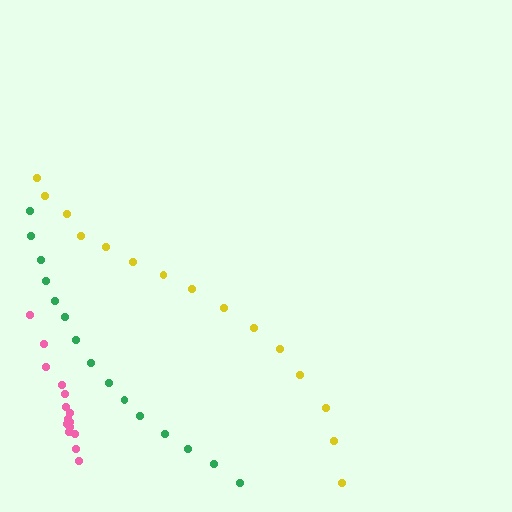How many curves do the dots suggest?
There are 3 distinct paths.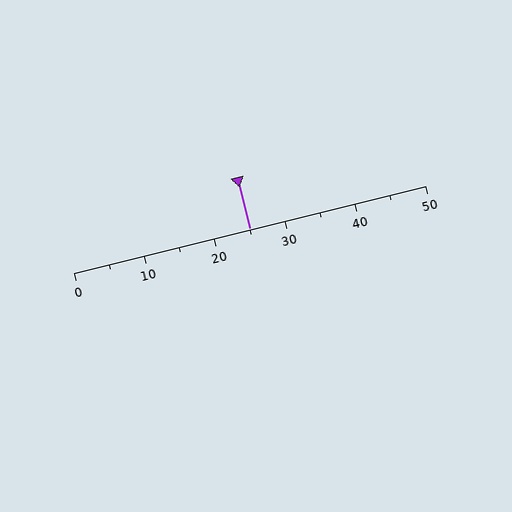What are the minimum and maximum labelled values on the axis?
The axis runs from 0 to 50.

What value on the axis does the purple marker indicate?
The marker indicates approximately 25.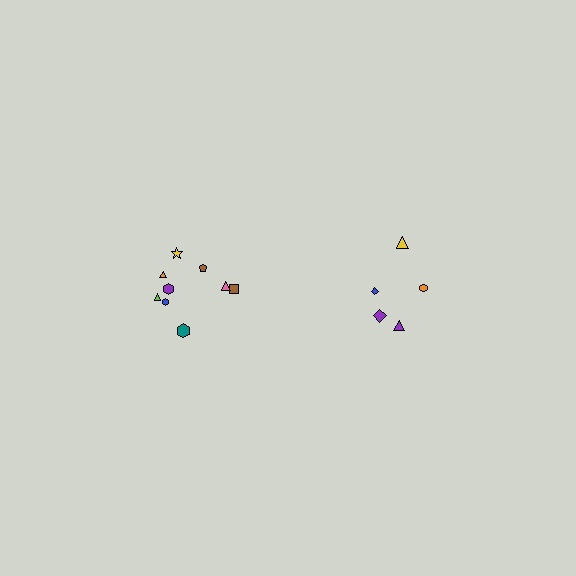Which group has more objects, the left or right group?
The left group.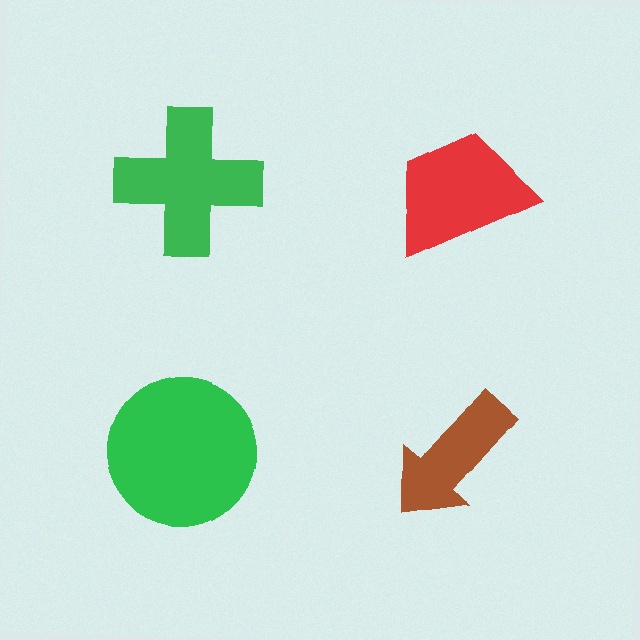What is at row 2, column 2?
A brown arrow.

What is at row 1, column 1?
A green cross.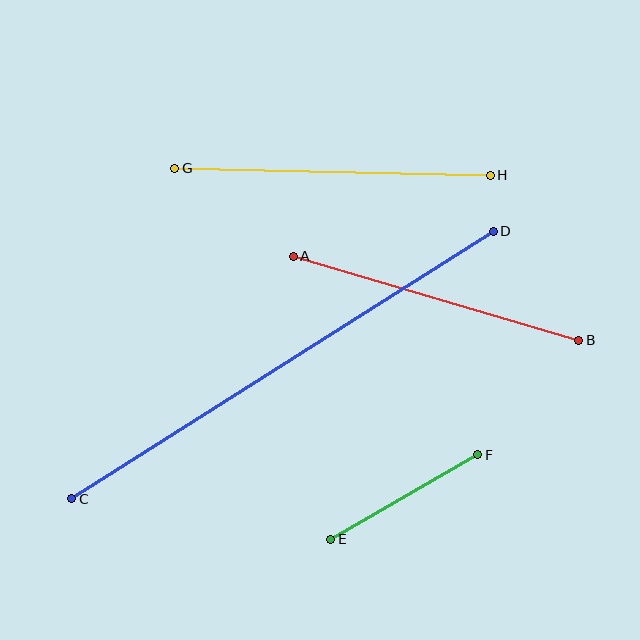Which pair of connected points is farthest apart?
Points C and D are farthest apart.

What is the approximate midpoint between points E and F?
The midpoint is at approximately (404, 497) pixels.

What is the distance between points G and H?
The distance is approximately 316 pixels.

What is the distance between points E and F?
The distance is approximately 170 pixels.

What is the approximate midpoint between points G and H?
The midpoint is at approximately (333, 172) pixels.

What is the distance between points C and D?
The distance is approximately 499 pixels.